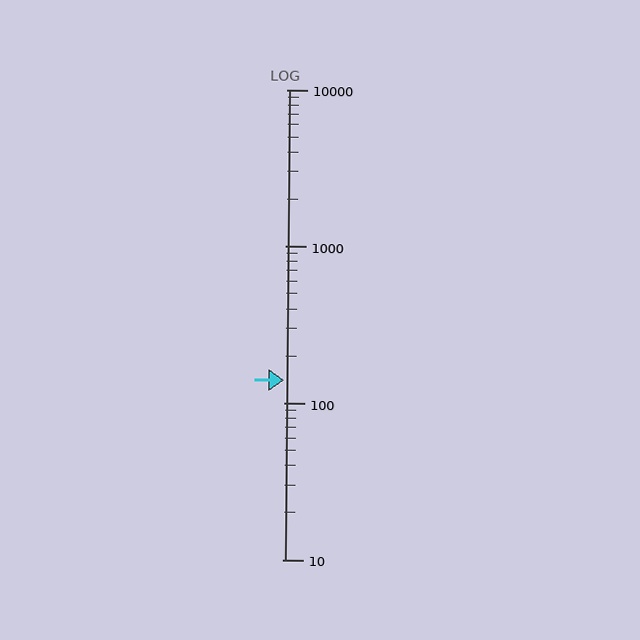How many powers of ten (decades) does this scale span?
The scale spans 3 decades, from 10 to 10000.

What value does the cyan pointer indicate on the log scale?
The pointer indicates approximately 140.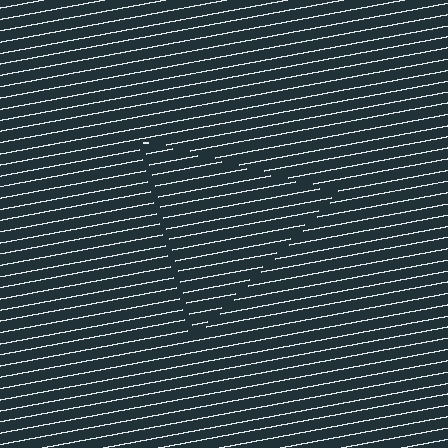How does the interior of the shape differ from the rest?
The interior of the shape contains the same grating, shifted by half a period — the contour is defined by the phase discontinuity where line-ends from the inner and outer gratings abut.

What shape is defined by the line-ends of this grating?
An illusory triangle. The interior of the shape contains the same grating, shifted by half a period — the contour is defined by the phase discontinuity where line-ends from the inner and outer gratings abut.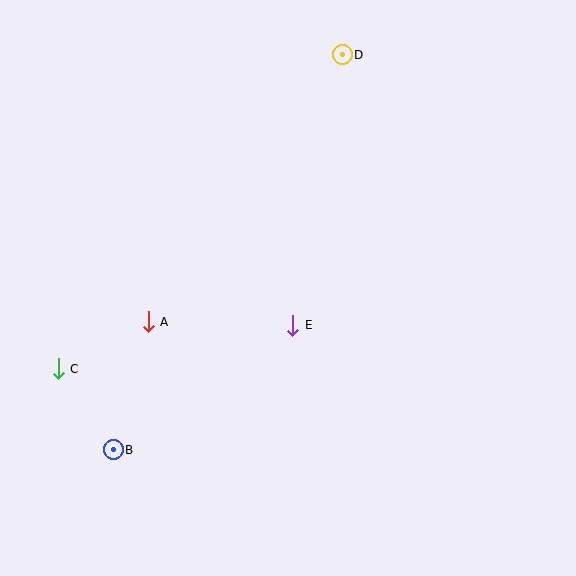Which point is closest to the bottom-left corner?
Point B is closest to the bottom-left corner.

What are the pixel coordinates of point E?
Point E is at (293, 325).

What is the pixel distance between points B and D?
The distance between B and D is 457 pixels.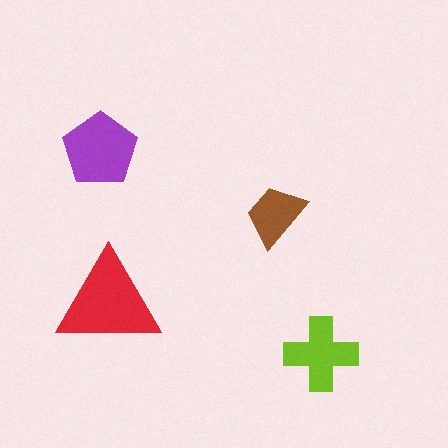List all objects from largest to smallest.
The red triangle, the purple pentagon, the lime cross, the brown trapezoid.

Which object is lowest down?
The lime cross is bottommost.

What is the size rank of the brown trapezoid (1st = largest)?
4th.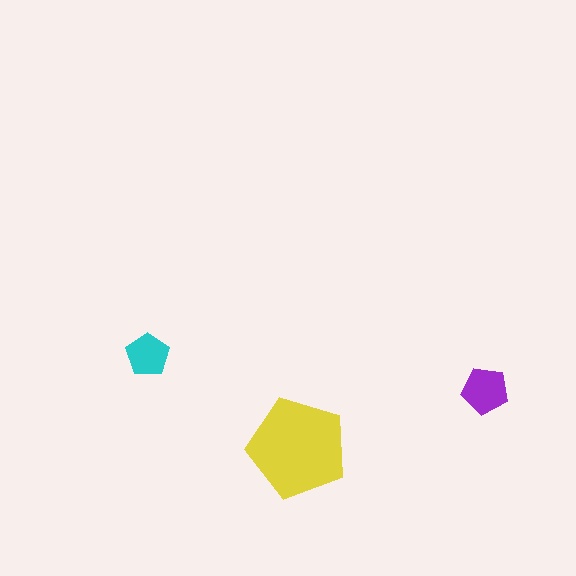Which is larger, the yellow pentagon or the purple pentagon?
The yellow one.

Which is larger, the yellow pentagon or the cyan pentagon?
The yellow one.